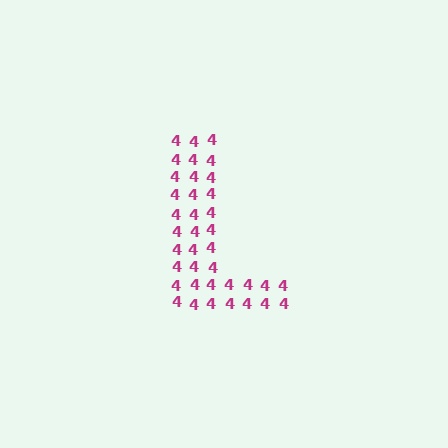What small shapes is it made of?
It is made of small digit 4's.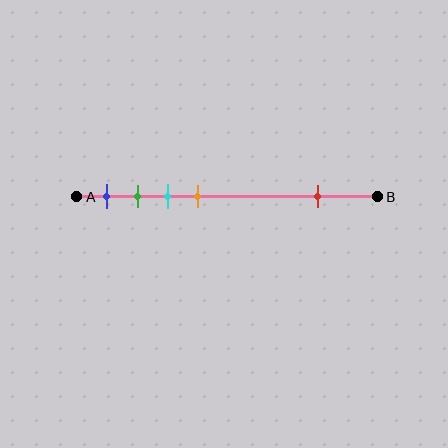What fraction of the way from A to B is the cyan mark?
The cyan mark is approximately 30% (0.3) of the way from A to B.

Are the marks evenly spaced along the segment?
No, the marks are not evenly spaced.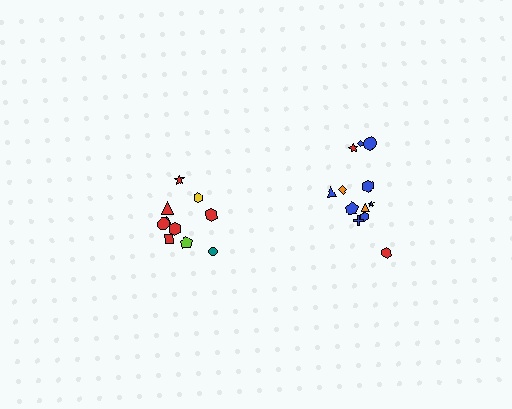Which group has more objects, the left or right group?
The right group.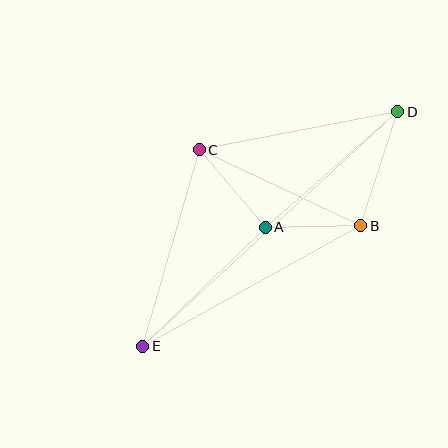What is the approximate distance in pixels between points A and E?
The distance between A and E is approximately 171 pixels.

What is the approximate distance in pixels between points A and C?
The distance between A and C is approximately 102 pixels.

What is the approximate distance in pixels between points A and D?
The distance between A and D is approximately 176 pixels.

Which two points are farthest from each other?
Points D and E are farthest from each other.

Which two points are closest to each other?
Points A and B are closest to each other.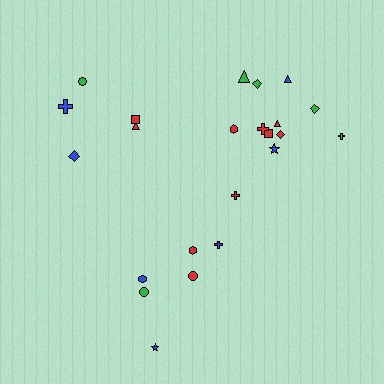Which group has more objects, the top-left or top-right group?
The top-right group.